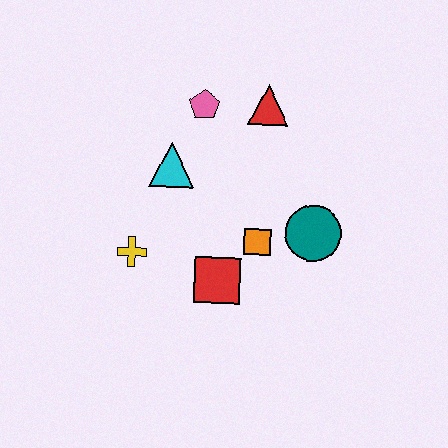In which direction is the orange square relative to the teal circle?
The orange square is to the left of the teal circle.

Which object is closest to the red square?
The orange square is closest to the red square.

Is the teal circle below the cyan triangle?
Yes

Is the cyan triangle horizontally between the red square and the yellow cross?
Yes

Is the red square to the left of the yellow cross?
No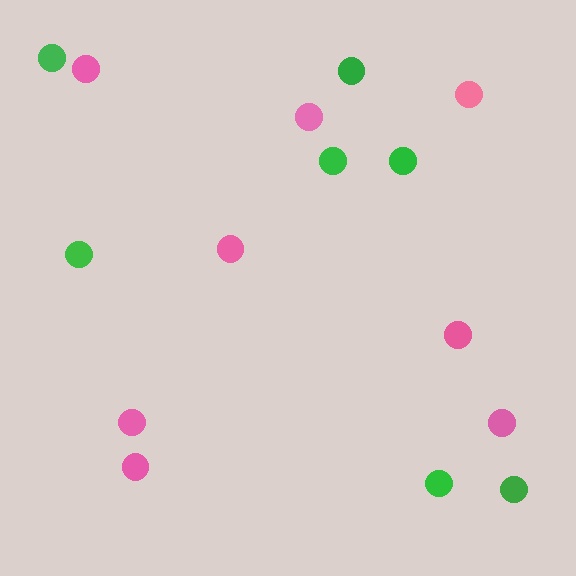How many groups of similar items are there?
There are 2 groups: one group of pink circles (8) and one group of green circles (7).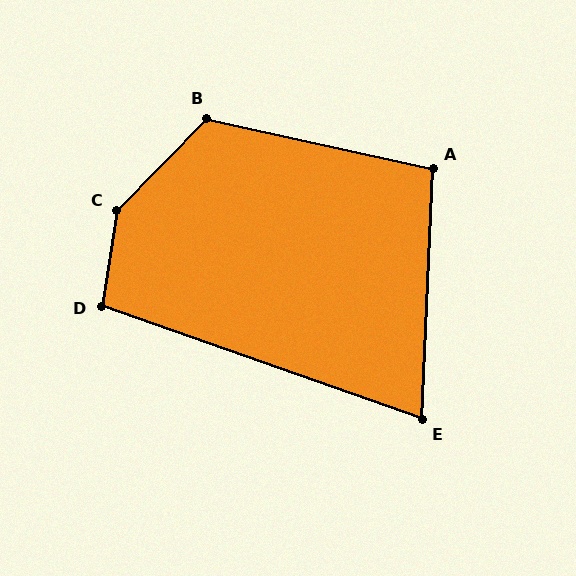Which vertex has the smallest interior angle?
E, at approximately 73 degrees.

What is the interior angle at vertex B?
Approximately 122 degrees (obtuse).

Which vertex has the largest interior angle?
C, at approximately 145 degrees.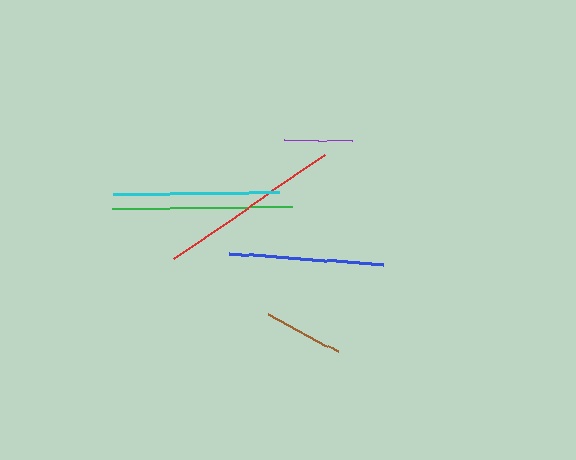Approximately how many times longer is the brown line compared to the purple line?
The brown line is approximately 1.2 times the length of the purple line.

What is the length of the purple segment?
The purple segment is approximately 68 pixels long.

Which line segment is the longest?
The red line is the longest at approximately 184 pixels.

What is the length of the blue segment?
The blue segment is approximately 155 pixels long.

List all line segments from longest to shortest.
From longest to shortest: red, green, cyan, blue, brown, purple.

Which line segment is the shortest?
The purple line is the shortest at approximately 68 pixels.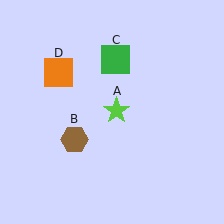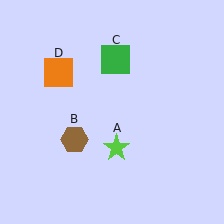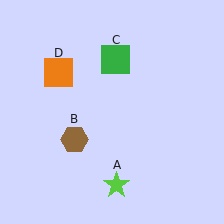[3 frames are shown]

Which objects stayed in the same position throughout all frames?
Brown hexagon (object B) and green square (object C) and orange square (object D) remained stationary.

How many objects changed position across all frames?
1 object changed position: lime star (object A).